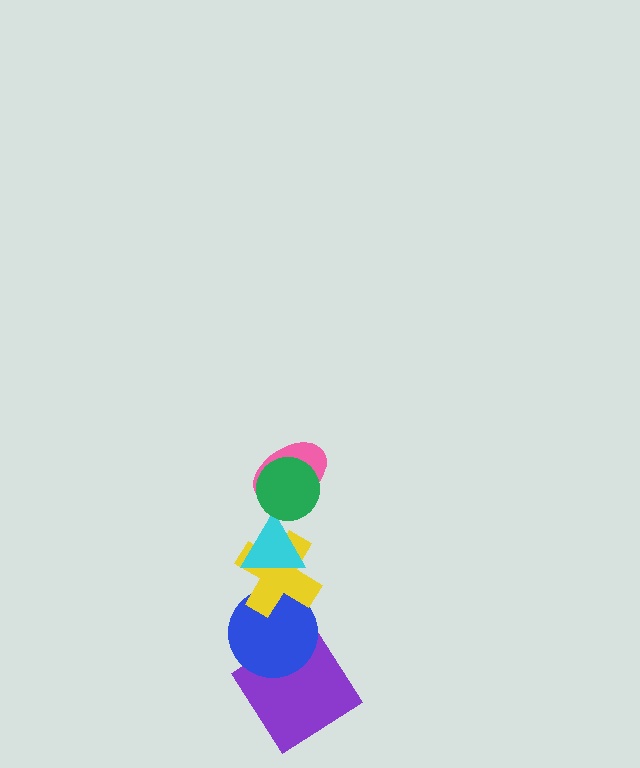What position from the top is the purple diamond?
The purple diamond is 6th from the top.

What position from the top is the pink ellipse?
The pink ellipse is 2nd from the top.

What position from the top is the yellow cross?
The yellow cross is 4th from the top.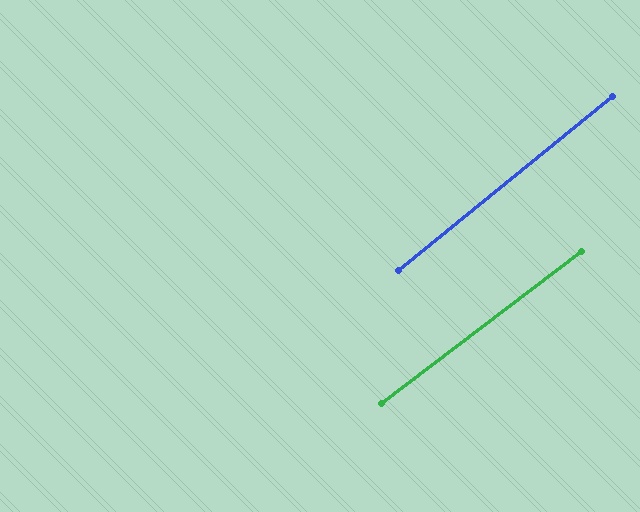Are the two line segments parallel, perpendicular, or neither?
Parallel — their directions differ by only 1.7°.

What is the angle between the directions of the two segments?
Approximately 2 degrees.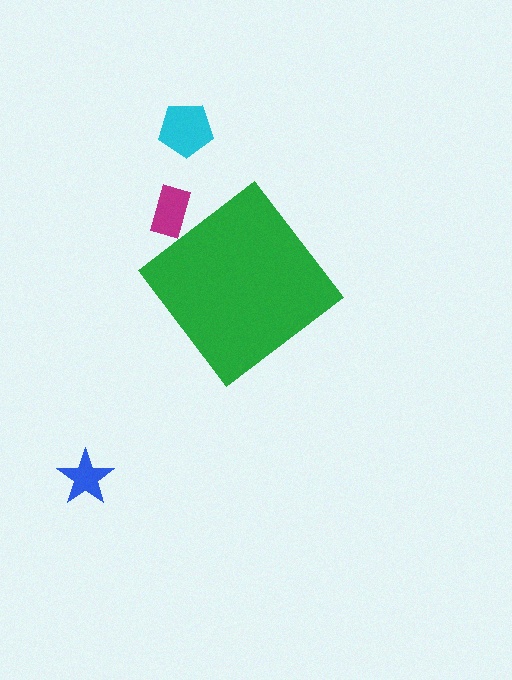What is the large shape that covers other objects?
A green diamond.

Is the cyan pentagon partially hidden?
No, the cyan pentagon is fully visible.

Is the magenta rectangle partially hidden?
Yes, the magenta rectangle is partially hidden behind the green diamond.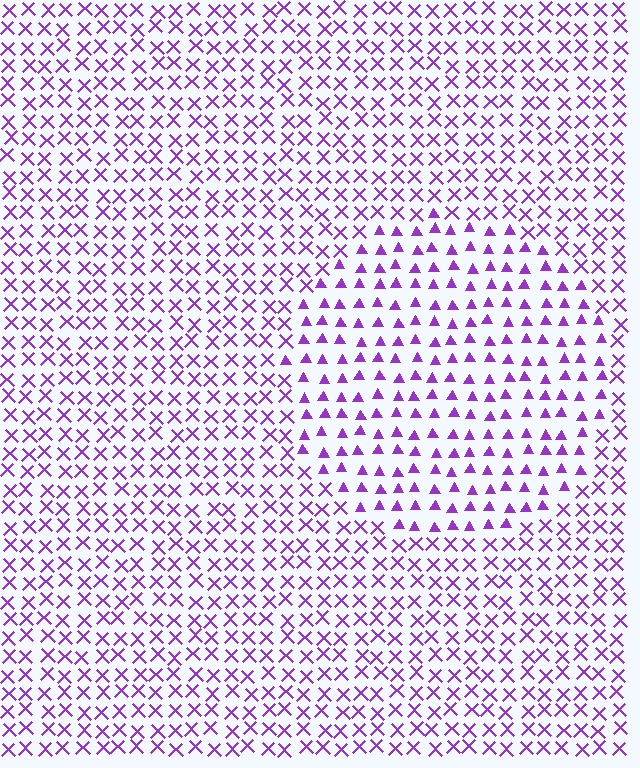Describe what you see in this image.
The image is filled with small purple elements arranged in a uniform grid. A circle-shaped region contains triangles, while the surrounding area contains X marks. The boundary is defined purely by the change in element shape.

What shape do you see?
I see a circle.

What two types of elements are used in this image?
The image uses triangles inside the circle region and X marks outside it.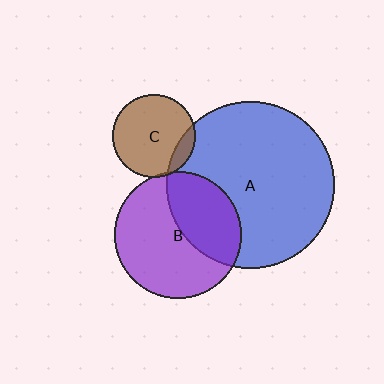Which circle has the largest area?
Circle A (blue).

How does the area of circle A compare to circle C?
Approximately 4.1 times.